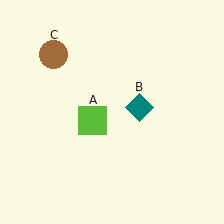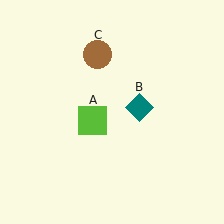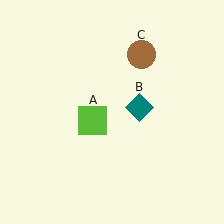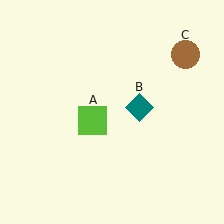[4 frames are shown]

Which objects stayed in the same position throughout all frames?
Lime square (object A) and teal diamond (object B) remained stationary.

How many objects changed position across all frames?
1 object changed position: brown circle (object C).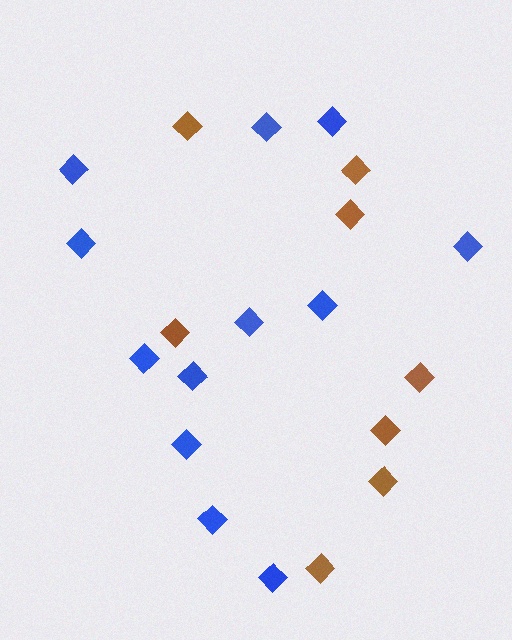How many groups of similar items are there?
There are 2 groups: one group of blue diamonds (12) and one group of brown diamonds (8).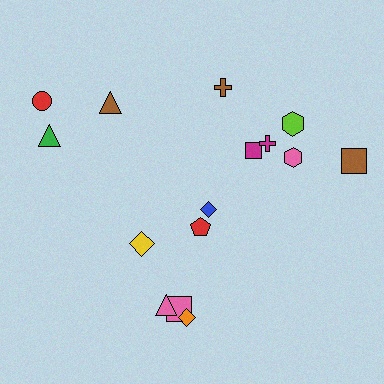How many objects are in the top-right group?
There are 6 objects.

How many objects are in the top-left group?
There are 3 objects.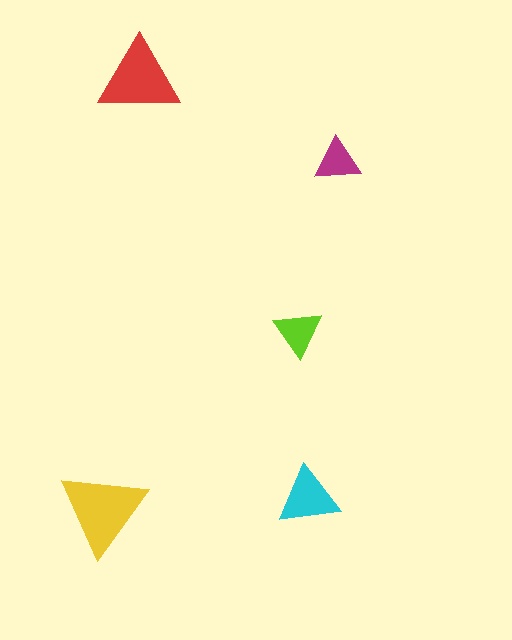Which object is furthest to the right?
The magenta triangle is rightmost.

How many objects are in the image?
There are 5 objects in the image.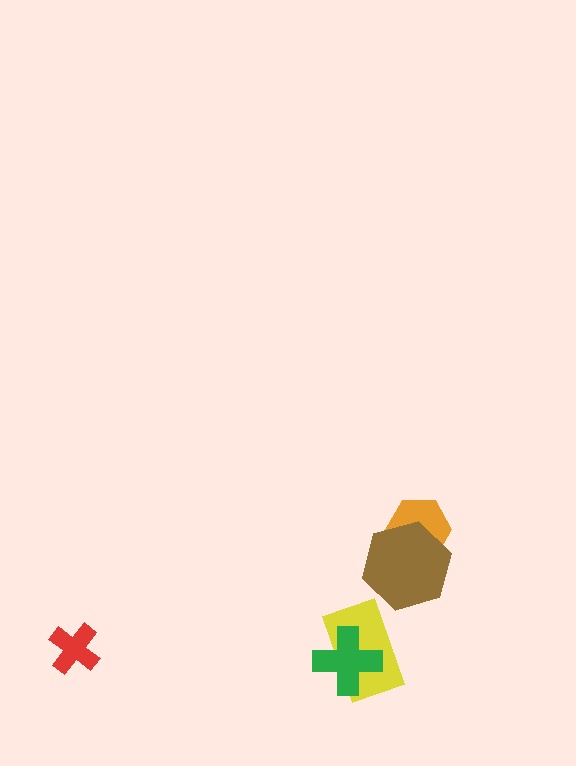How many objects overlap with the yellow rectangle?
1 object overlaps with the yellow rectangle.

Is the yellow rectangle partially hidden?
Yes, it is partially covered by another shape.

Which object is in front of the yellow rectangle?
The green cross is in front of the yellow rectangle.